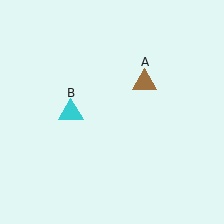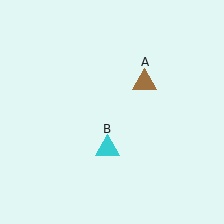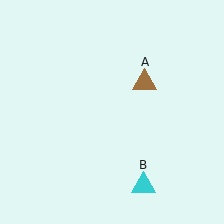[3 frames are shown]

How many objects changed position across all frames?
1 object changed position: cyan triangle (object B).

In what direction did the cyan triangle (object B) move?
The cyan triangle (object B) moved down and to the right.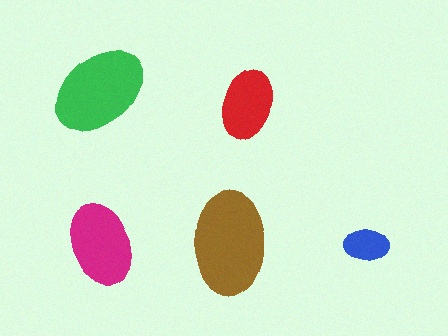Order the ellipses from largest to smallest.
the brown one, the green one, the magenta one, the red one, the blue one.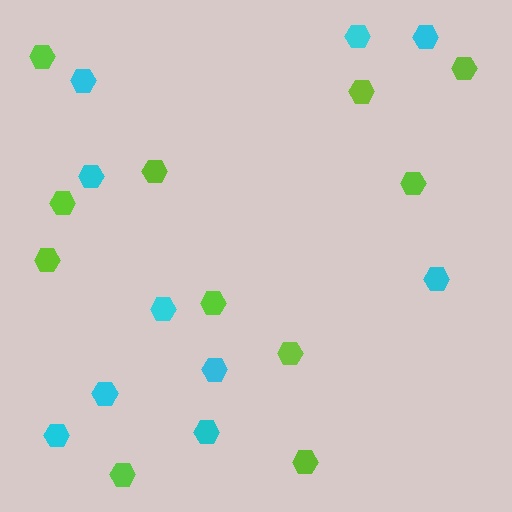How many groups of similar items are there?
There are 2 groups: one group of lime hexagons (11) and one group of cyan hexagons (10).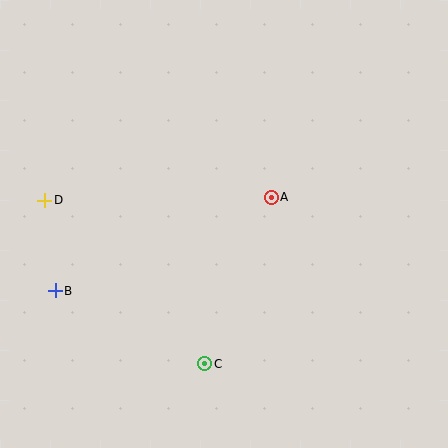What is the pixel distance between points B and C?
The distance between B and C is 166 pixels.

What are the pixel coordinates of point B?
Point B is at (55, 291).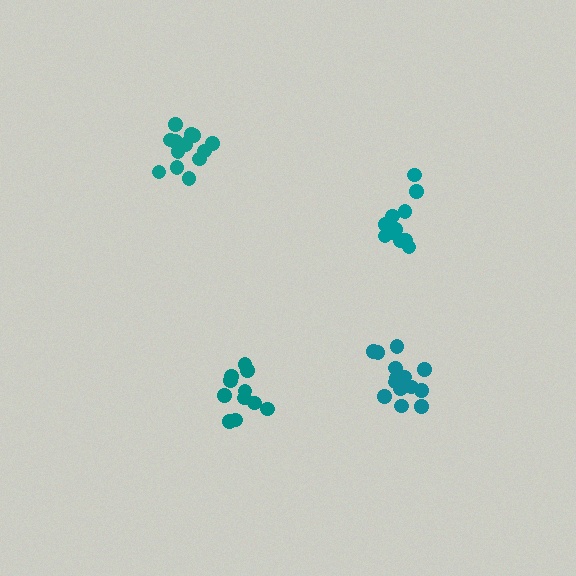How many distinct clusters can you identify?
There are 4 distinct clusters.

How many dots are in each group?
Group 1: 11 dots, Group 2: 13 dots, Group 3: 14 dots, Group 4: 11 dots (49 total).